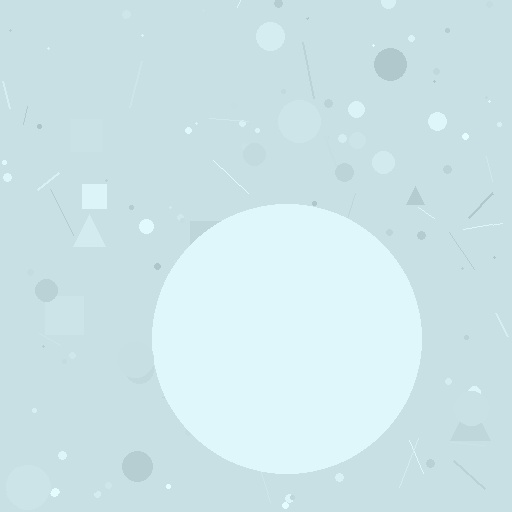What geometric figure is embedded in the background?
A circle is embedded in the background.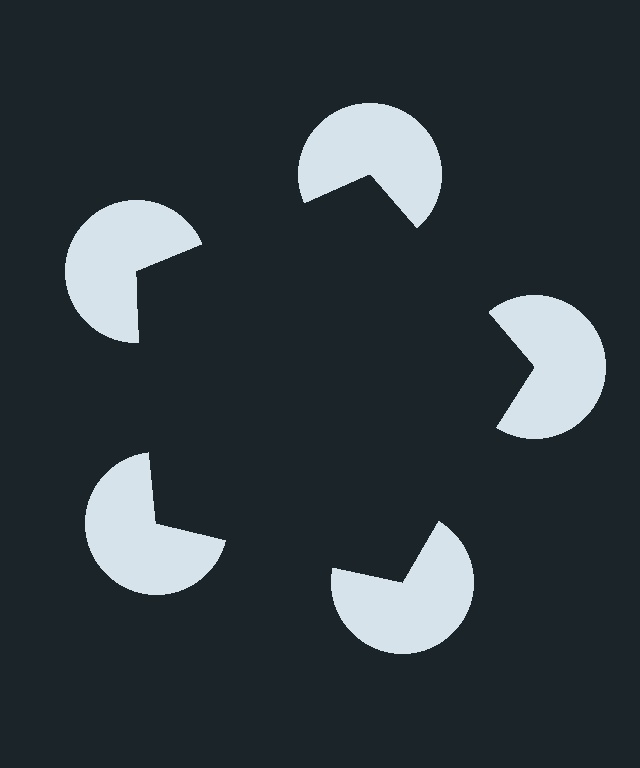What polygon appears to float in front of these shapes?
An illusory pentagon — its edges are inferred from the aligned wedge cuts in the pac-man discs, not physically drawn.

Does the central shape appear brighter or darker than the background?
It typically appears slightly darker than the background, even though no actual brightness change is drawn.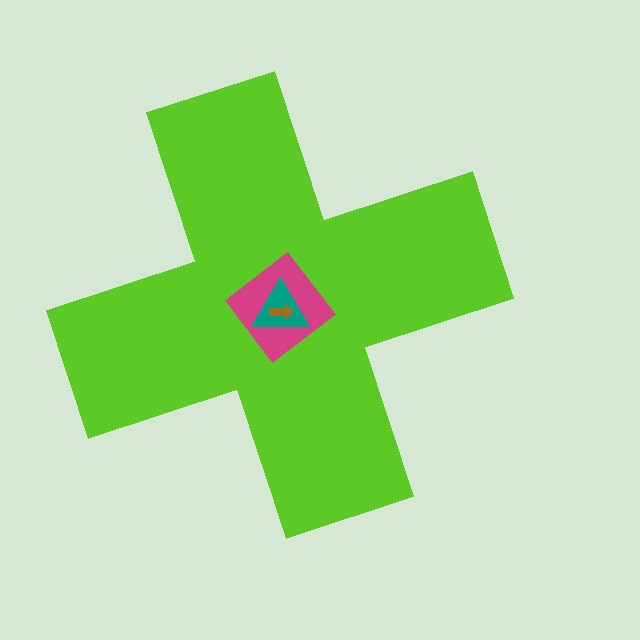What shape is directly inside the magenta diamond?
The teal triangle.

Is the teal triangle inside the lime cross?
Yes.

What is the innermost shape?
The brown arrow.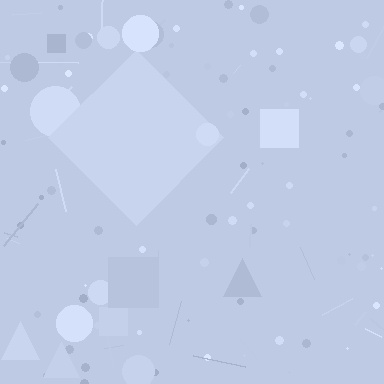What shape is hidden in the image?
A diamond is hidden in the image.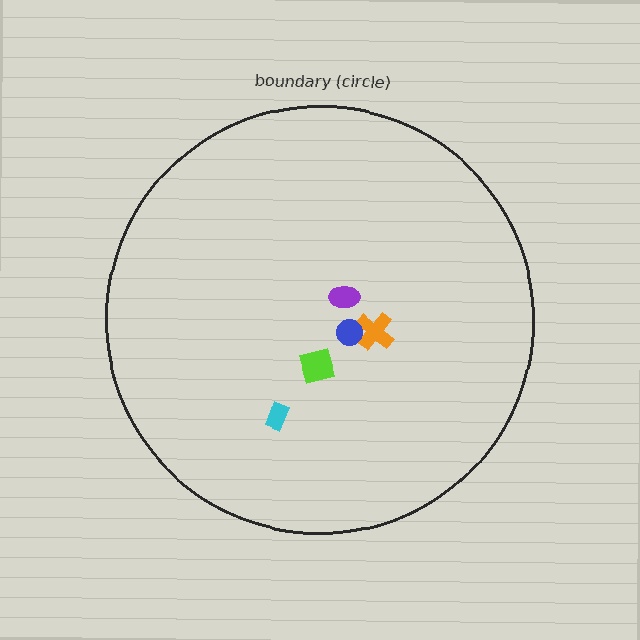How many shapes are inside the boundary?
5 inside, 0 outside.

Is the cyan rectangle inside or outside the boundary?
Inside.